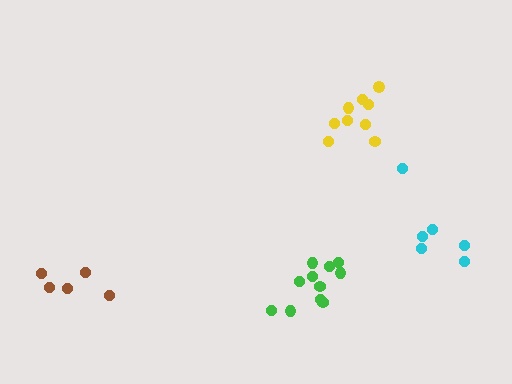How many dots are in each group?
Group 1: 11 dots, Group 2: 9 dots, Group 3: 5 dots, Group 4: 6 dots (31 total).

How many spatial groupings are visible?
There are 4 spatial groupings.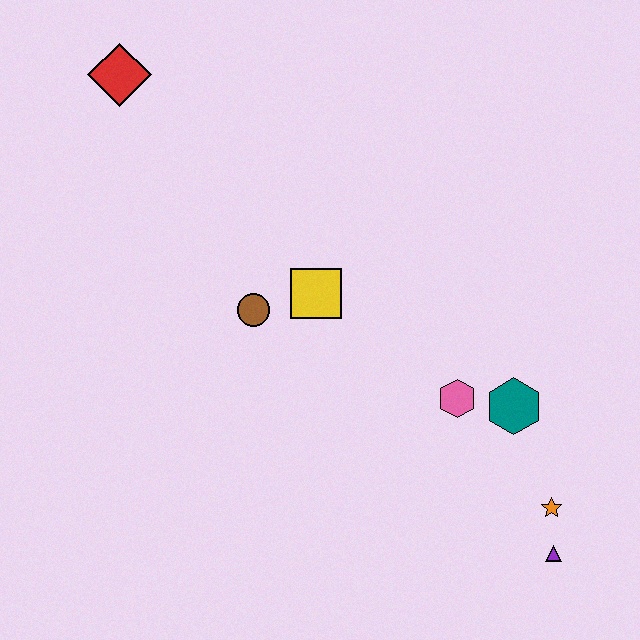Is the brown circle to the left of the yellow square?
Yes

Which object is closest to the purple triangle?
The orange star is closest to the purple triangle.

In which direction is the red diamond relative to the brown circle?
The red diamond is above the brown circle.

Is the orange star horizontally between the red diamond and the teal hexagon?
No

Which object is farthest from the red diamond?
The purple triangle is farthest from the red diamond.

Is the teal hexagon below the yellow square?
Yes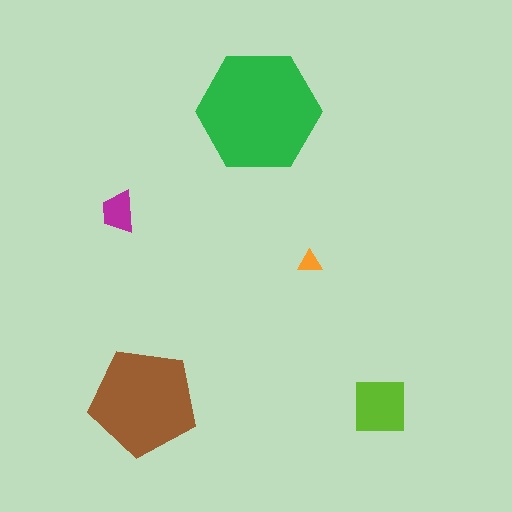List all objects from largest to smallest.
The green hexagon, the brown pentagon, the lime square, the magenta trapezoid, the orange triangle.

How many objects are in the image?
There are 5 objects in the image.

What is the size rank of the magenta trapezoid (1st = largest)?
4th.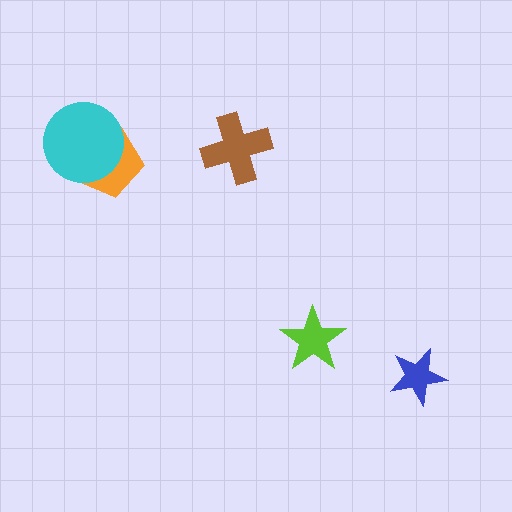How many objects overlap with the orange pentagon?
1 object overlaps with the orange pentagon.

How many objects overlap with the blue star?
0 objects overlap with the blue star.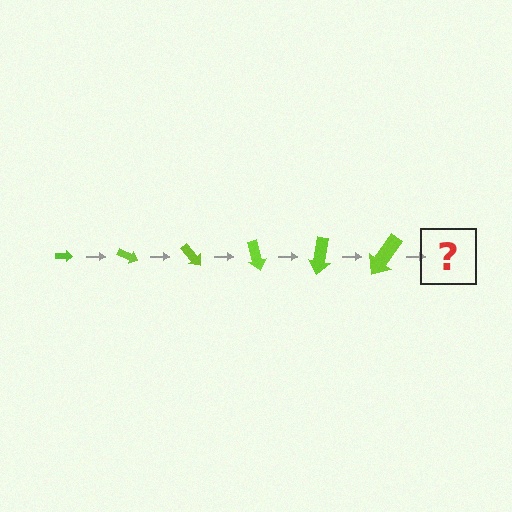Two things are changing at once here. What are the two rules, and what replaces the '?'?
The two rules are that the arrow grows larger each step and it rotates 25 degrees each step. The '?' should be an arrow, larger than the previous one and rotated 150 degrees from the start.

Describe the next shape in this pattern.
It should be an arrow, larger than the previous one and rotated 150 degrees from the start.